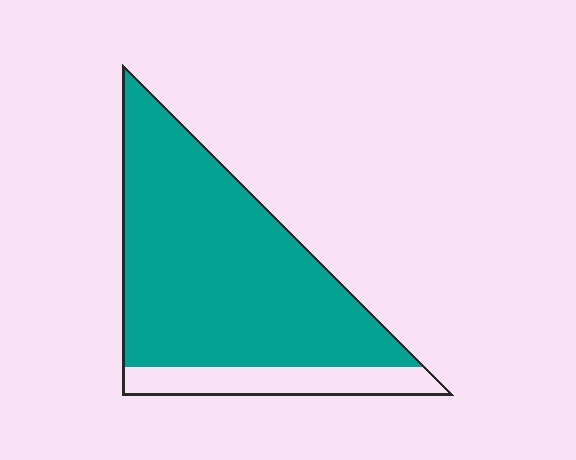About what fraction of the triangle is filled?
About five sixths (5/6).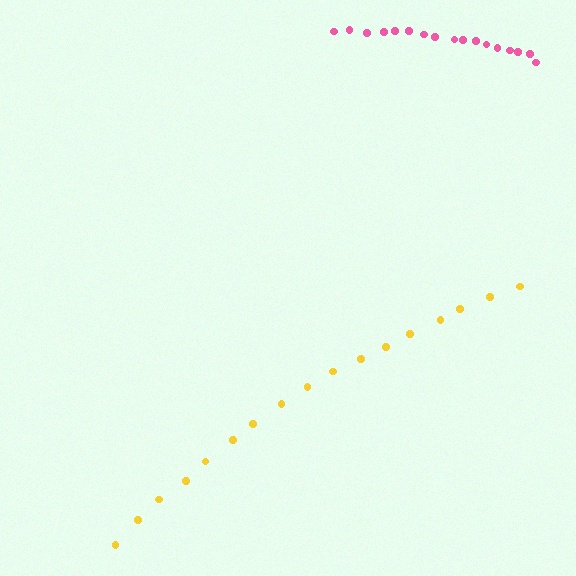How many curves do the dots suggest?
There are 2 distinct paths.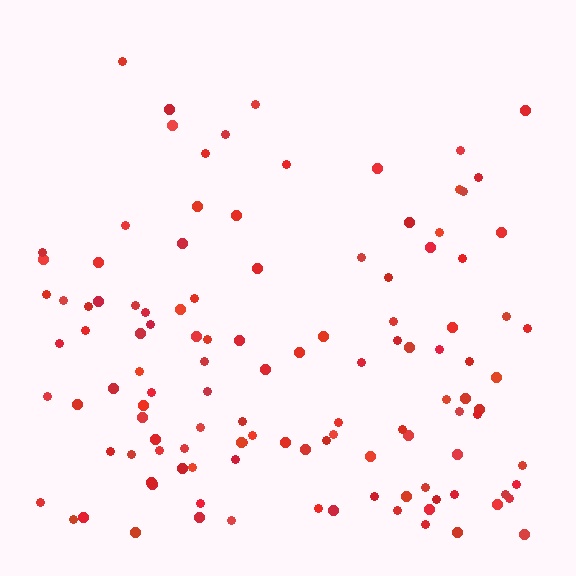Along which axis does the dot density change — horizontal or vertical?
Vertical.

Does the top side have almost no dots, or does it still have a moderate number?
Still a moderate number, just noticeably fewer than the bottom.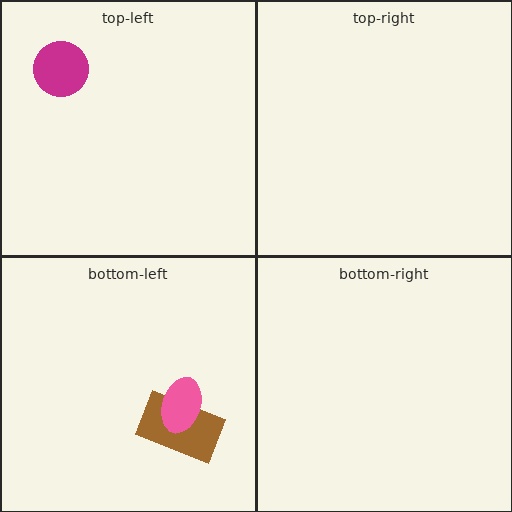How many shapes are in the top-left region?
1.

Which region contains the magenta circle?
The top-left region.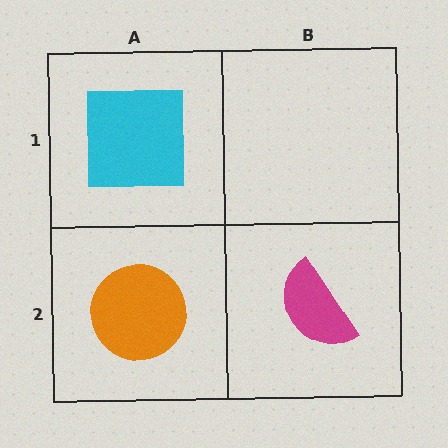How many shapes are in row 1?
1 shape.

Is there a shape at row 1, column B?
No, that cell is empty.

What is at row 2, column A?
An orange circle.